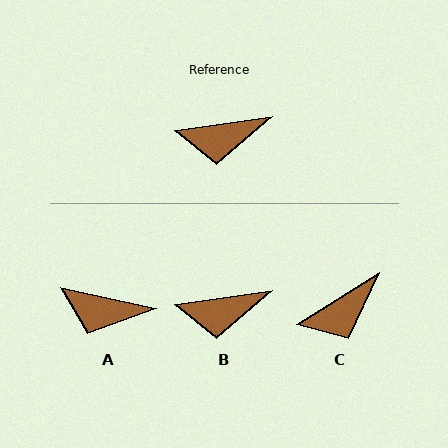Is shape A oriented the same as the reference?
No, it is off by about 20 degrees.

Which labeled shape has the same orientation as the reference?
B.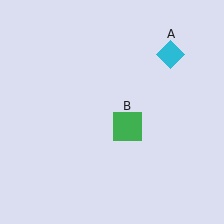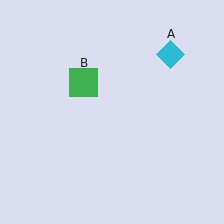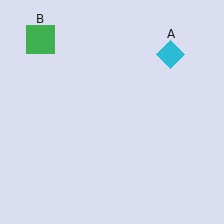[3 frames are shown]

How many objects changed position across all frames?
1 object changed position: green square (object B).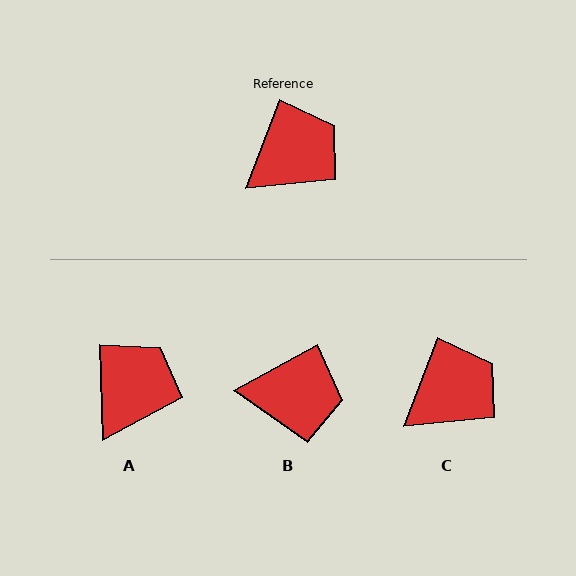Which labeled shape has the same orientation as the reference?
C.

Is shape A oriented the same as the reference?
No, it is off by about 22 degrees.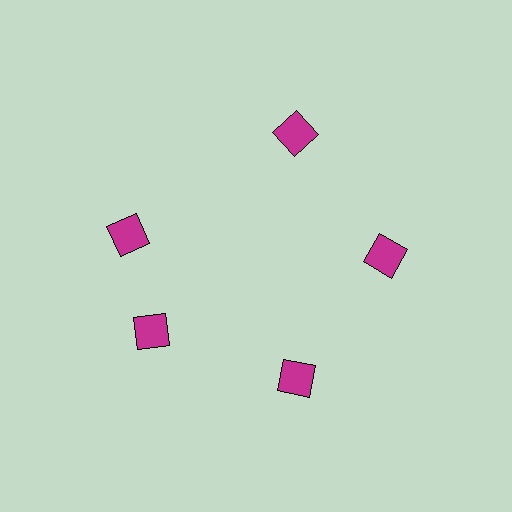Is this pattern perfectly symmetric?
No. The 5 magenta diamonds are arranged in a ring, but one element near the 10 o'clock position is rotated out of alignment along the ring, breaking the 5-fold rotational symmetry.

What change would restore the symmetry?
The symmetry would be restored by rotating it back into even spacing with its neighbors so that all 5 diamonds sit at equal angles and equal distance from the center.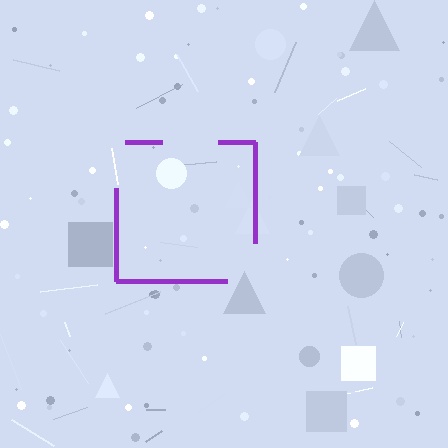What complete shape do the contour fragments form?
The contour fragments form a square.